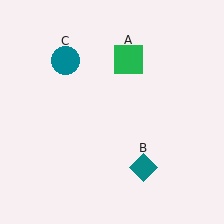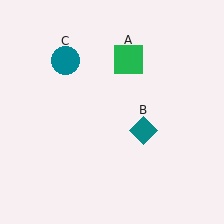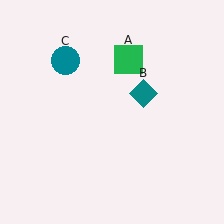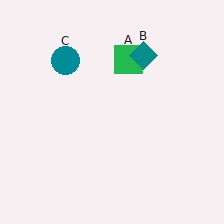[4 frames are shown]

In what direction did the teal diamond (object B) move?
The teal diamond (object B) moved up.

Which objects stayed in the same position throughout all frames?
Green square (object A) and teal circle (object C) remained stationary.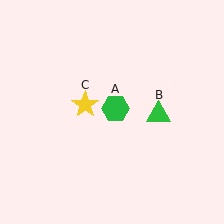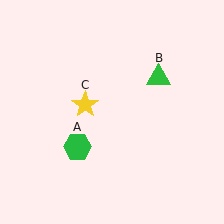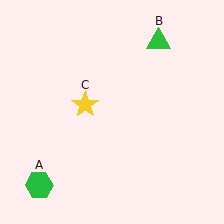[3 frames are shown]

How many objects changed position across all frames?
2 objects changed position: green hexagon (object A), green triangle (object B).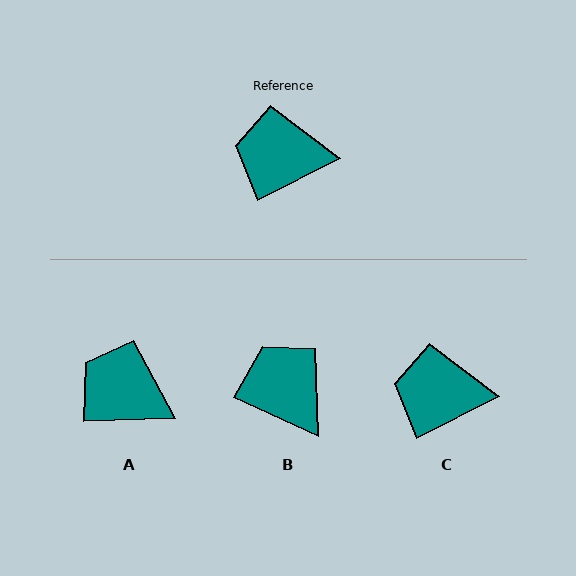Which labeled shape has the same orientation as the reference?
C.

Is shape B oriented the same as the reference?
No, it is off by about 51 degrees.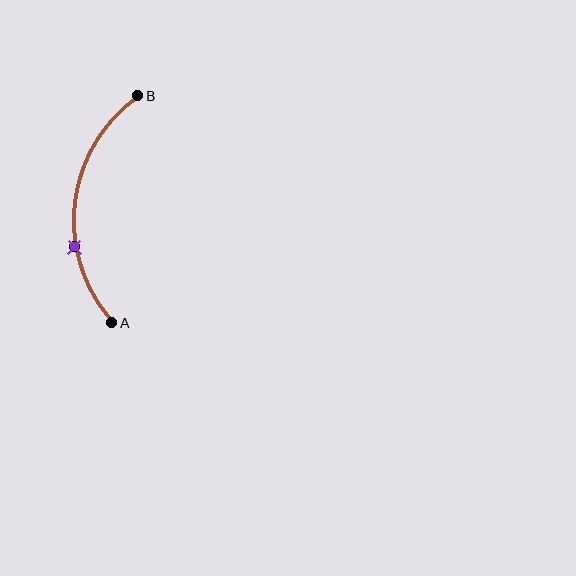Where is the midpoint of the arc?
The arc midpoint is the point on the curve farthest from the straight line joining A and B. It sits to the left of that line.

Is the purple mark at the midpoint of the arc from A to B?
No. The purple mark lies on the arc but is closer to endpoint A. The arc midpoint would be at the point on the curve equidistant along the arc from both A and B.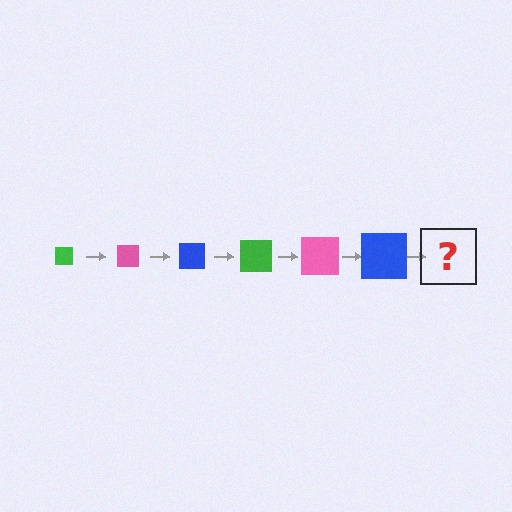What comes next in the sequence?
The next element should be a green square, larger than the previous one.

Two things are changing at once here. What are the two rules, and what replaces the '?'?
The two rules are that the square grows larger each step and the color cycles through green, pink, and blue. The '?' should be a green square, larger than the previous one.